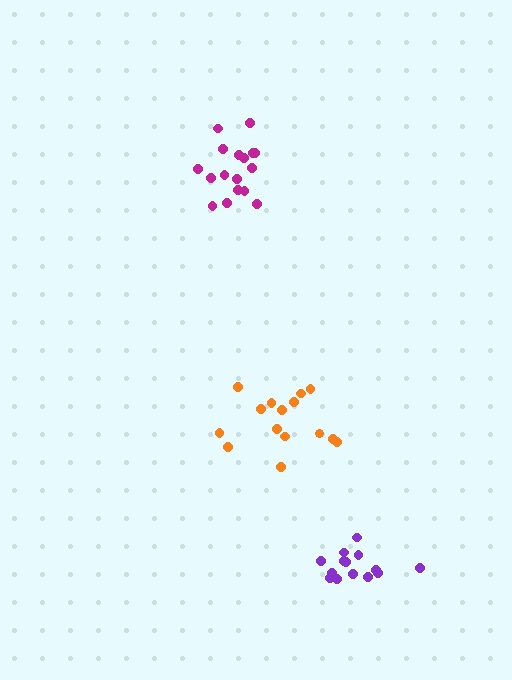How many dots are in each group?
Group 1: 14 dots, Group 2: 17 dots, Group 3: 15 dots (46 total).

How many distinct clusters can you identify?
There are 3 distinct clusters.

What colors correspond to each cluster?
The clusters are colored: purple, magenta, orange.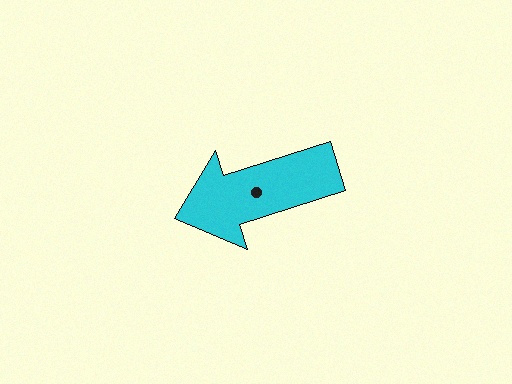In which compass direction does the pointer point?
West.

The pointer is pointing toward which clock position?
Roughly 8 o'clock.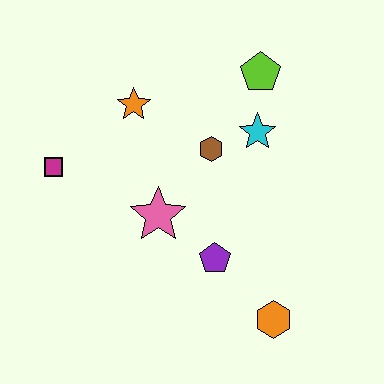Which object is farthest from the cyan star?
The magenta square is farthest from the cyan star.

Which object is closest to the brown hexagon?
The cyan star is closest to the brown hexagon.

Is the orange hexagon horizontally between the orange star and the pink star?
No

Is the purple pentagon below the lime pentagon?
Yes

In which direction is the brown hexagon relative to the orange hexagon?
The brown hexagon is above the orange hexagon.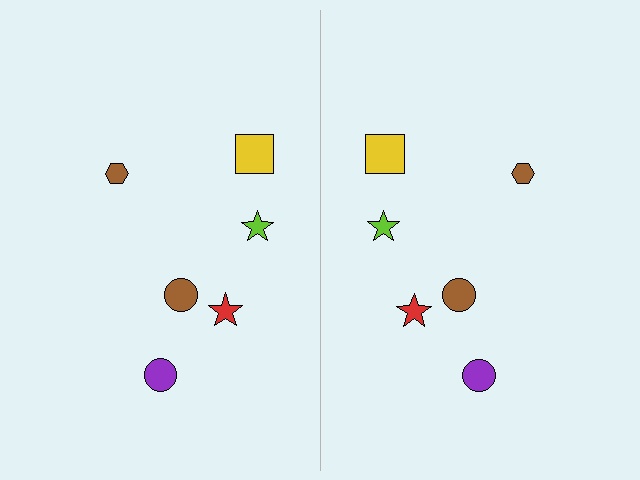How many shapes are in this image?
There are 12 shapes in this image.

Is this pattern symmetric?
Yes, this pattern has bilateral (reflection) symmetry.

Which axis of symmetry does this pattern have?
The pattern has a vertical axis of symmetry running through the center of the image.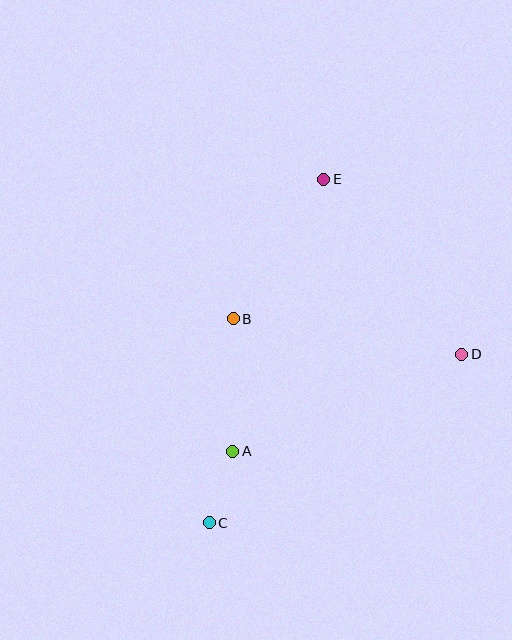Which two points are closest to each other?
Points A and C are closest to each other.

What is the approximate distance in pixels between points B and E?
The distance between B and E is approximately 166 pixels.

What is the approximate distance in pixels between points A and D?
The distance between A and D is approximately 249 pixels.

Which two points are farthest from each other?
Points C and E are farthest from each other.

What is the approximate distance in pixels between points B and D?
The distance between B and D is approximately 231 pixels.